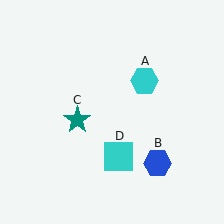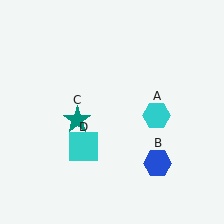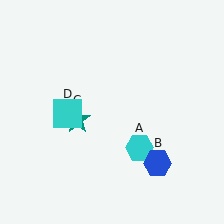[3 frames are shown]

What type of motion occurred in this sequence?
The cyan hexagon (object A), cyan square (object D) rotated clockwise around the center of the scene.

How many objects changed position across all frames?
2 objects changed position: cyan hexagon (object A), cyan square (object D).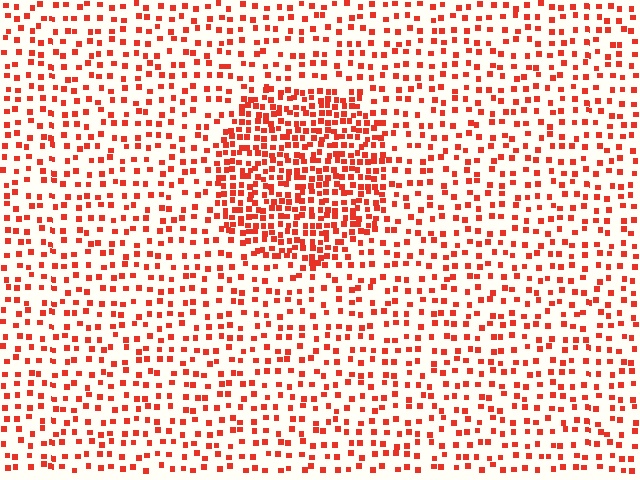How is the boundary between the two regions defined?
The boundary is defined by a change in element density (approximately 2.2x ratio). All elements are the same color, size, and shape.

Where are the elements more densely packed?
The elements are more densely packed inside the circle boundary.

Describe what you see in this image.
The image contains small red elements arranged at two different densities. A circle-shaped region is visible where the elements are more densely packed than the surrounding area.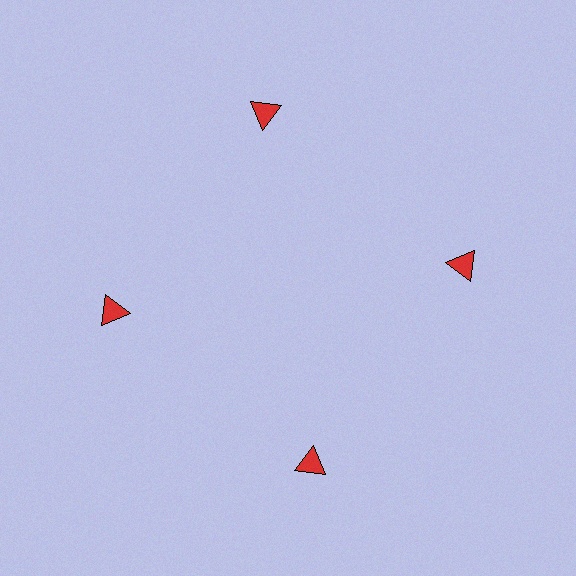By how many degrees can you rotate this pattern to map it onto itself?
The pattern maps onto itself every 90 degrees of rotation.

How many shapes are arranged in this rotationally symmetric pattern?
There are 4 shapes, arranged in 4 groups of 1.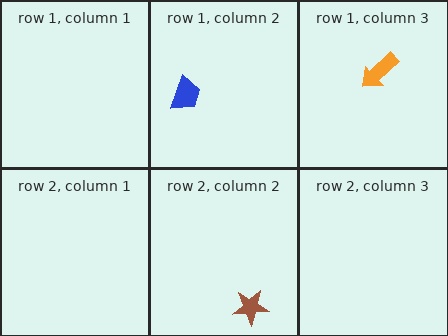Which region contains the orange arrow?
The row 1, column 3 region.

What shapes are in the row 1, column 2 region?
The blue trapezoid.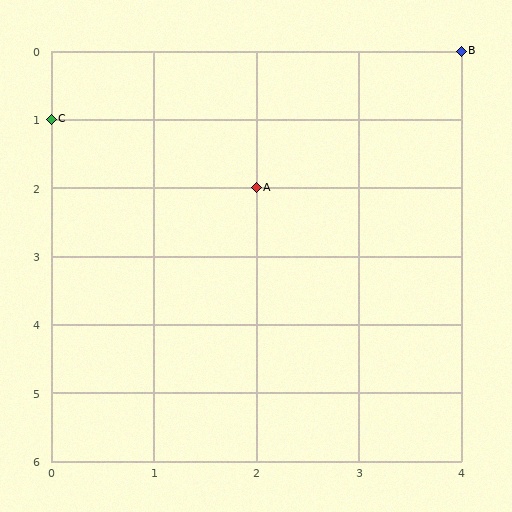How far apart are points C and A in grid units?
Points C and A are 2 columns and 1 row apart (about 2.2 grid units diagonally).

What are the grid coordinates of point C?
Point C is at grid coordinates (0, 1).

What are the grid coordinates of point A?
Point A is at grid coordinates (2, 2).